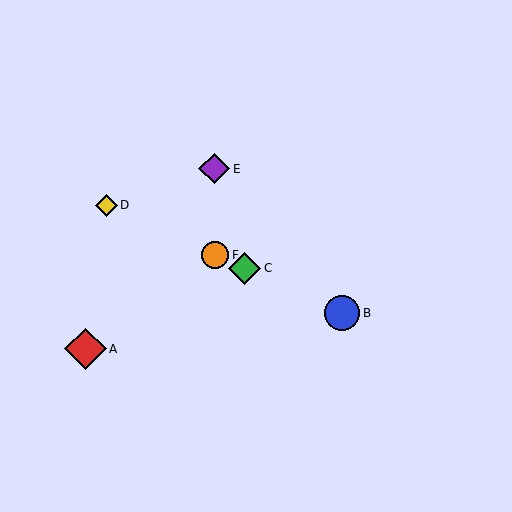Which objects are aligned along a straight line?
Objects B, C, D, F are aligned along a straight line.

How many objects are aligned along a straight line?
4 objects (B, C, D, F) are aligned along a straight line.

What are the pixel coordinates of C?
Object C is at (244, 268).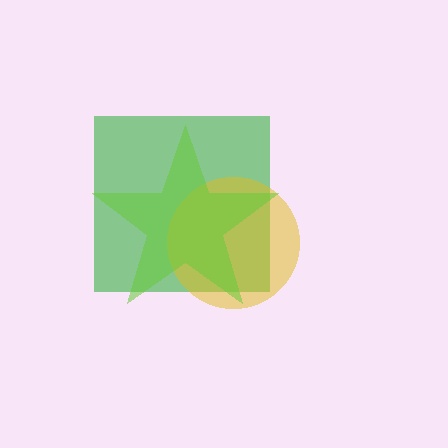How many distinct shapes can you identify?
There are 3 distinct shapes: a green square, a yellow circle, a lime star.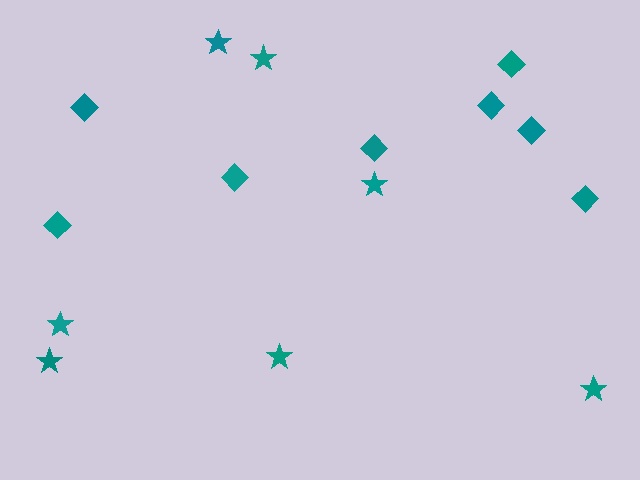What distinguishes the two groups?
There are 2 groups: one group of stars (7) and one group of diamonds (8).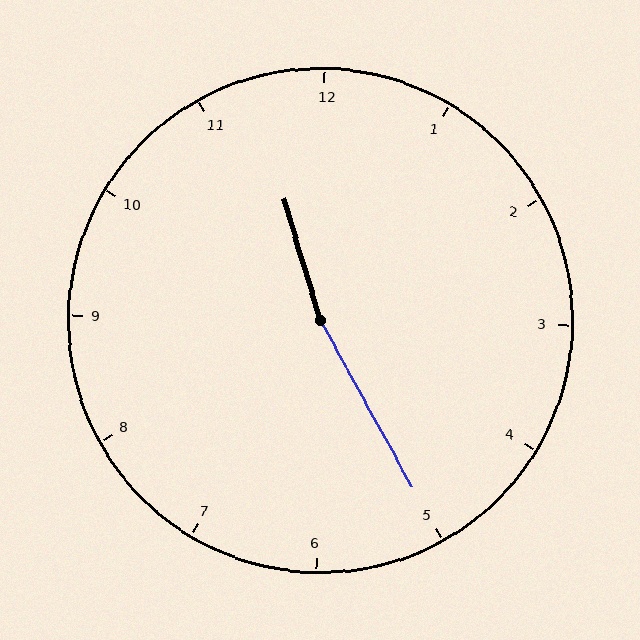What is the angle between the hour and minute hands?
Approximately 168 degrees.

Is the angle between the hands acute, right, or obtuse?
It is obtuse.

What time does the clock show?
11:25.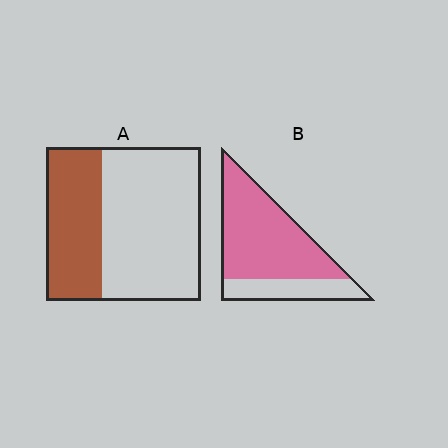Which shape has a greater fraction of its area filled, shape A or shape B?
Shape B.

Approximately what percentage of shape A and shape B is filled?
A is approximately 35% and B is approximately 75%.